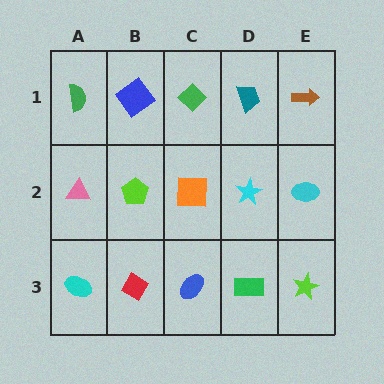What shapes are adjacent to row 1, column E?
A cyan ellipse (row 2, column E), a teal trapezoid (row 1, column D).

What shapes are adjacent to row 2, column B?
A blue diamond (row 1, column B), a red diamond (row 3, column B), a pink triangle (row 2, column A), an orange square (row 2, column C).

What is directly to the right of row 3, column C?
A green rectangle.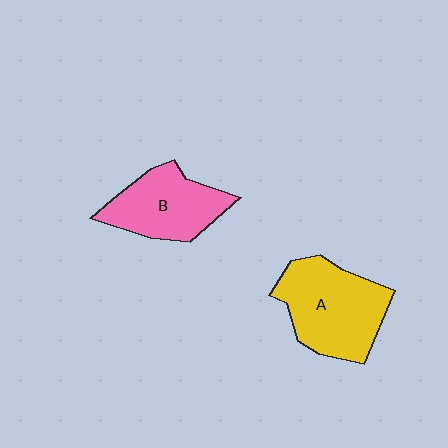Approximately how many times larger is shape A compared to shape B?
Approximately 1.3 times.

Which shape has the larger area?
Shape A (yellow).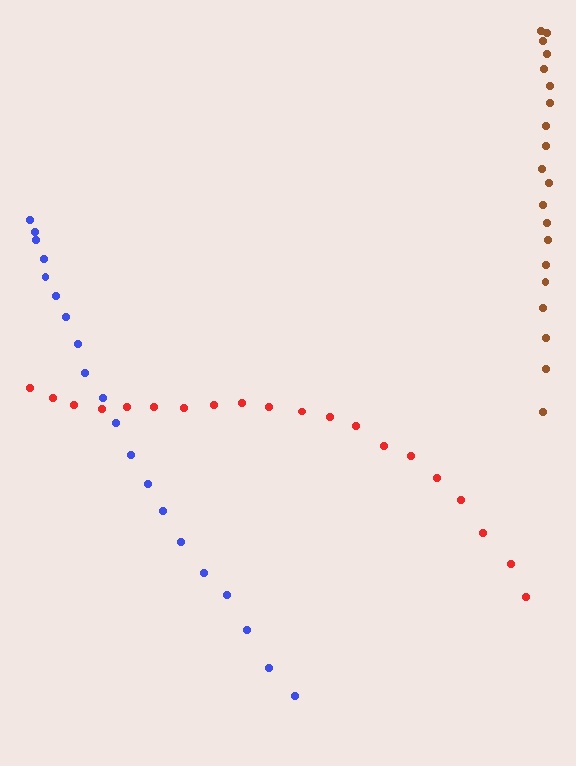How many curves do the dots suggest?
There are 3 distinct paths.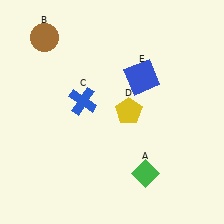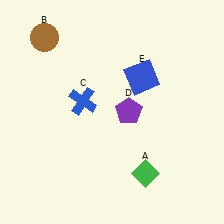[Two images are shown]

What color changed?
The pentagon (D) changed from yellow in Image 1 to purple in Image 2.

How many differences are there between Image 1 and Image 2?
There is 1 difference between the two images.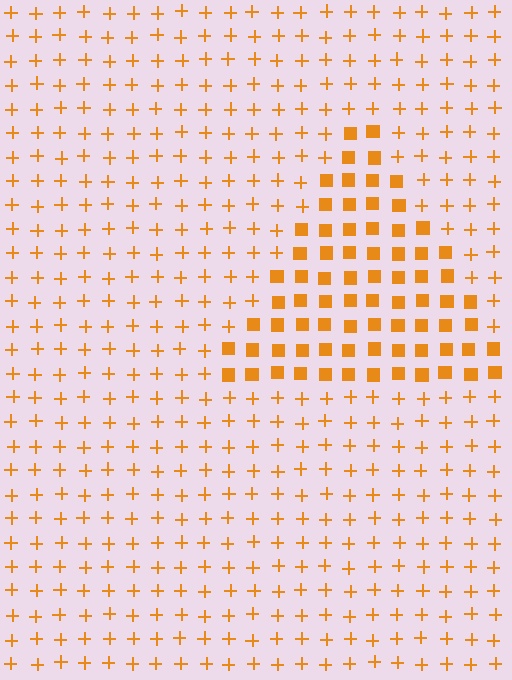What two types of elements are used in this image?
The image uses squares inside the triangle region and plus signs outside it.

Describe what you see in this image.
The image is filled with small orange elements arranged in a uniform grid. A triangle-shaped region contains squares, while the surrounding area contains plus signs. The boundary is defined purely by the change in element shape.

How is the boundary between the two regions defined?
The boundary is defined by a change in element shape: squares inside vs. plus signs outside. All elements share the same color and spacing.